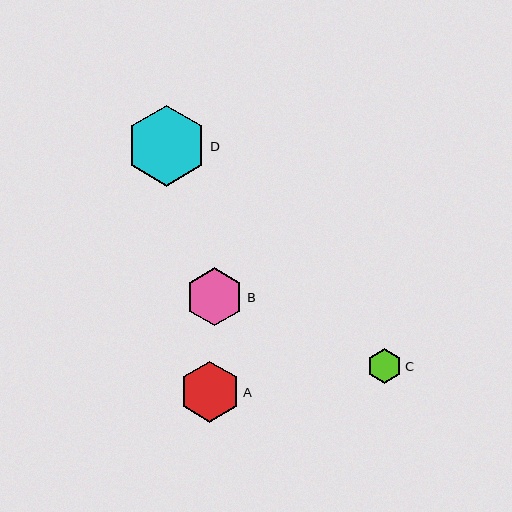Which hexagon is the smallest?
Hexagon C is the smallest with a size of approximately 35 pixels.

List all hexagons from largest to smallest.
From largest to smallest: D, A, B, C.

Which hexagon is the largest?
Hexagon D is the largest with a size of approximately 81 pixels.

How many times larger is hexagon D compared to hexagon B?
Hexagon D is approximately 1.4 times the size of hexagon B.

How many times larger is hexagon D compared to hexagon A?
Hexagon D is approximately 1.3 times the size of hexagon A.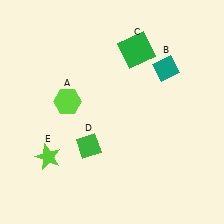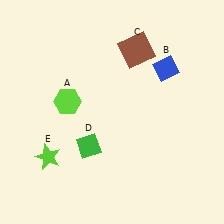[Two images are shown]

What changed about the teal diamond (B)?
In Image 1, B is teal. In Image 2, it changed to blue.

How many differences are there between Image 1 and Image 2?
There are 2 differences between the two images.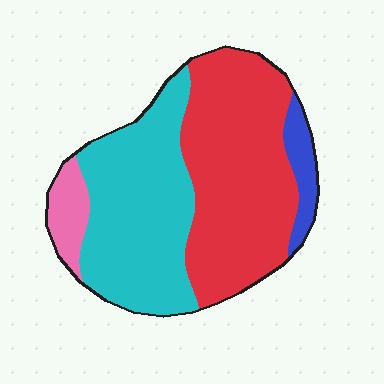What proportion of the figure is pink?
Pink covers about 5% of the figure.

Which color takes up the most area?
Red, at roughly 45%.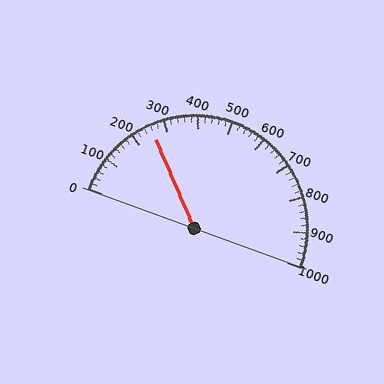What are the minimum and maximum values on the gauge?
The gauge ranges from 0 to 1000.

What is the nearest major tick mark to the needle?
The nearest major tick mark is 300.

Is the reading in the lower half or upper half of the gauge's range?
The reading is in the lower half of the range (0 to 1000).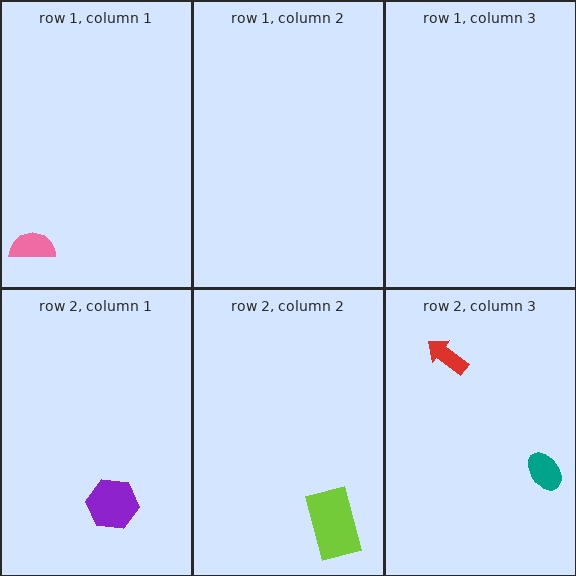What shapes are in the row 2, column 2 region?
The lime rectangle.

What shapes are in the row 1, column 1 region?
The pink semicircle.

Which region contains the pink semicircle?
The row 1, column 1 region.